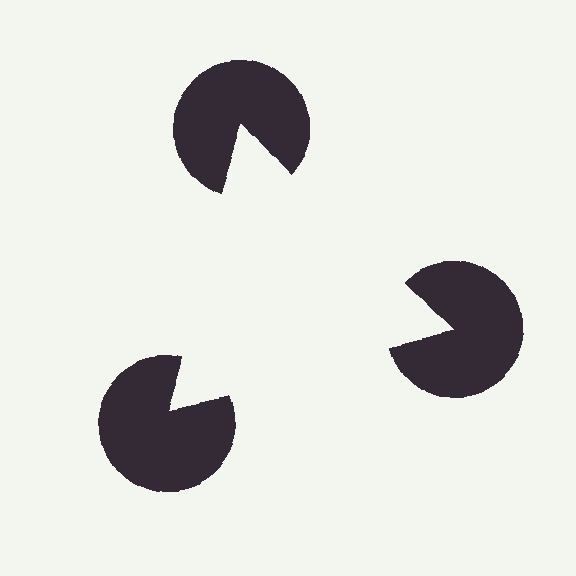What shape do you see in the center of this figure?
An illusory triangle — its edges are inferred from the aligned wedge cuts in the pac-man discs, not physically drawn.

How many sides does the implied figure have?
3 sides.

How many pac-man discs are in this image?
There are 3 — one at each vertex of the illusory triangle.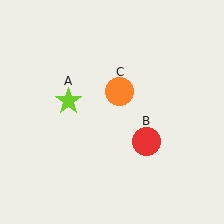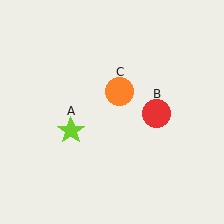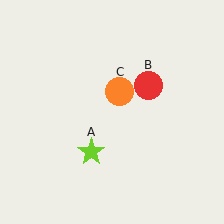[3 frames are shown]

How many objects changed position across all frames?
2 objects changed position: lime star (object A), red circle (object B).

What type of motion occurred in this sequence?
The lime star (object A), red circle (object B) rotated counterclockwise around the center of the scene.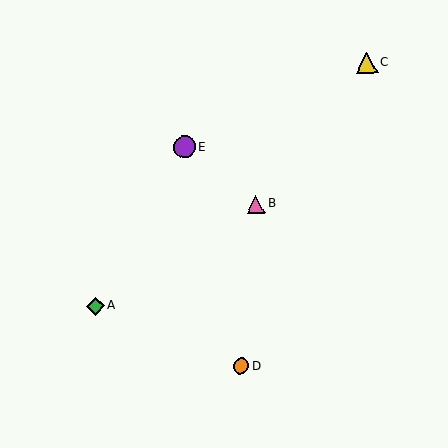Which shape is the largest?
The purple circle (labeled E) is the largest.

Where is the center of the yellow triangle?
The center of the yellow triangle is at (367, 63).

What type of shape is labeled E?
Shape E is a purple circle.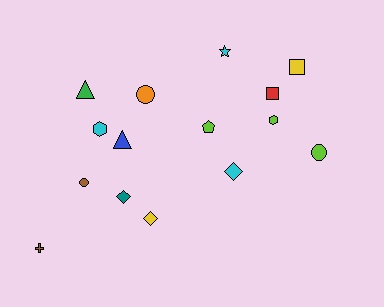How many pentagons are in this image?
There is 1 pentagon.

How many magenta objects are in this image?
There are no magenta objects.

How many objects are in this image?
There are 15 objects.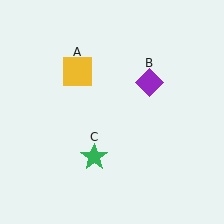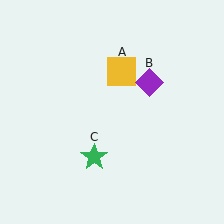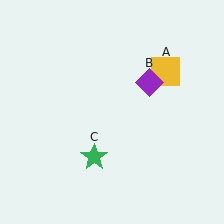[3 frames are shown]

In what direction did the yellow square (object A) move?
The yellow square (object A) moved right.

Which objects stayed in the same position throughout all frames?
Purple diamond (object B) and green star (object C) remained stationary.